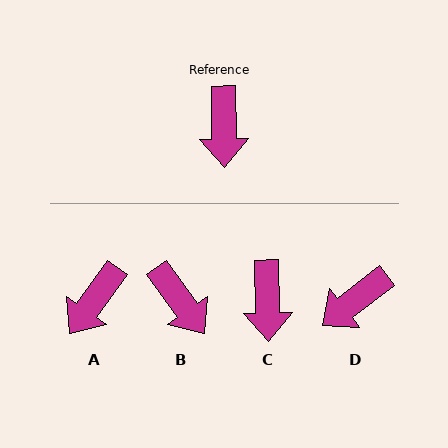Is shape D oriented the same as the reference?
No, it is off by about 53 degrees.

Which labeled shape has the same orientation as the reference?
C.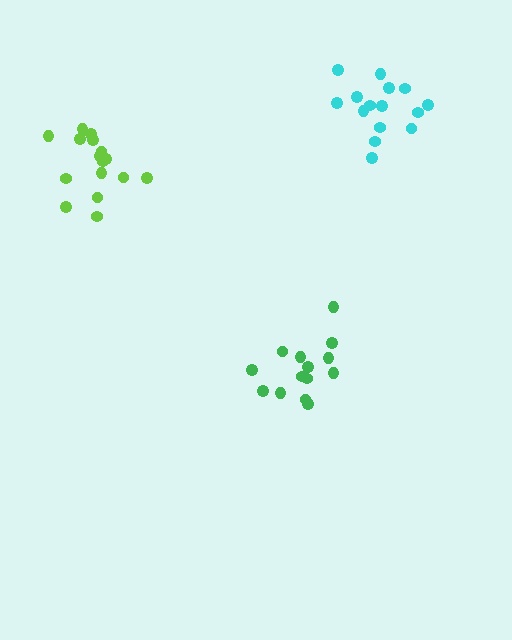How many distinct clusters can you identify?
There are 3 distinct clusters.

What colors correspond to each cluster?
The clusters are colored: green, cyan, lime.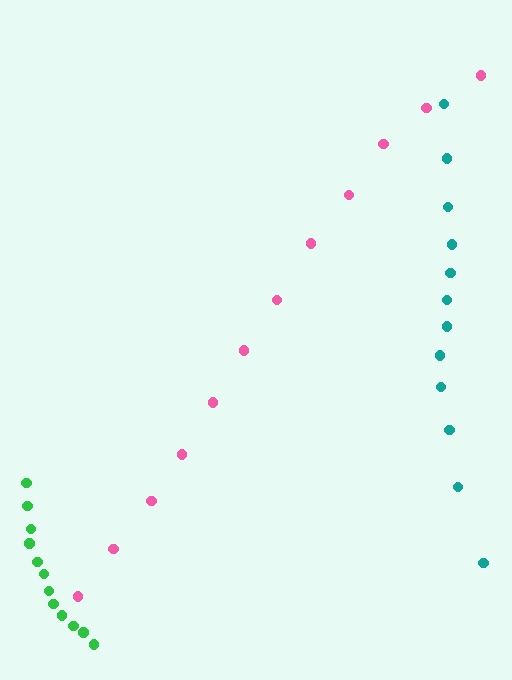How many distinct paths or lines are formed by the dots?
There are 3 distinct paths.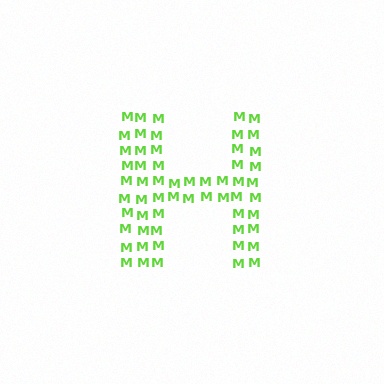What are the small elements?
The small elements are letter M's.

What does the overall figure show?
The overall figure shows the letter H.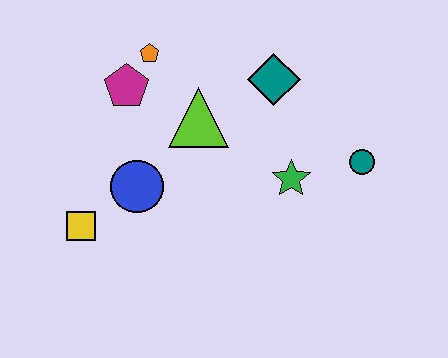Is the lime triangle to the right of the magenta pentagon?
Yes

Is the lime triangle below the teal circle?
No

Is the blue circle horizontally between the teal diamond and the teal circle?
No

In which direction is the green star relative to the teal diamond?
The green star is below the teal diamond.